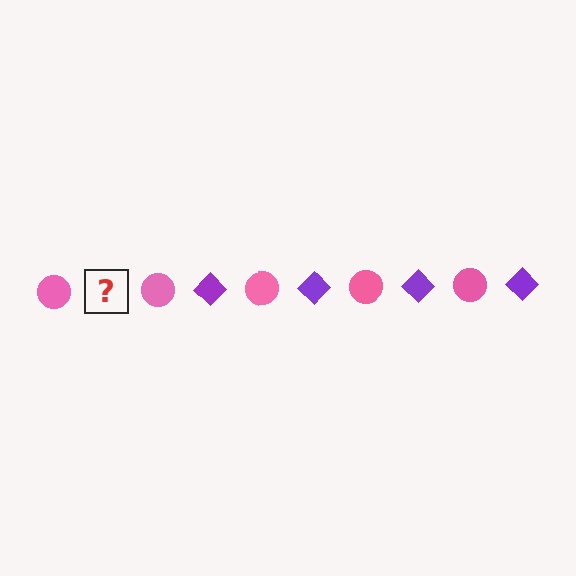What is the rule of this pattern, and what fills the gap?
The rule is that the pattern alternates between pink circle and purple diamond. The gap should be filled with a purple diamond.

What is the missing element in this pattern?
The missing element is a purple diamond.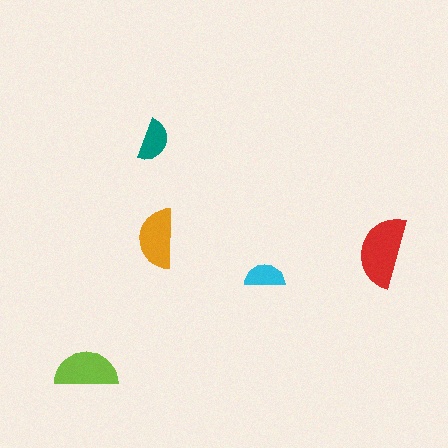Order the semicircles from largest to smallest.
the red one, the lime one, the orange one, the teal one, the cyan one.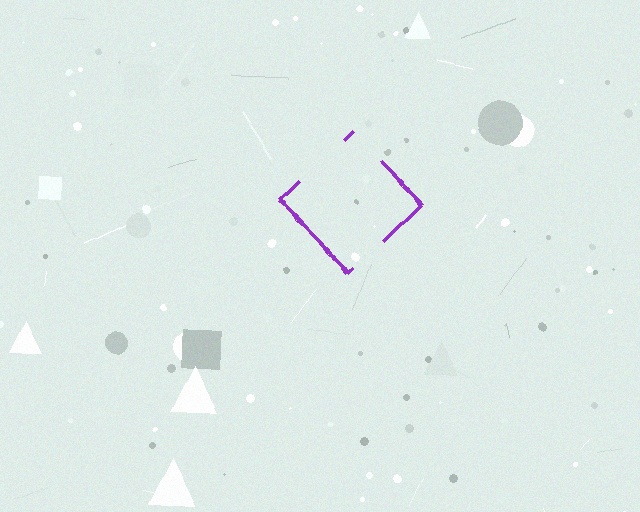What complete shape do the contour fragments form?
The contour fragments form a diamond.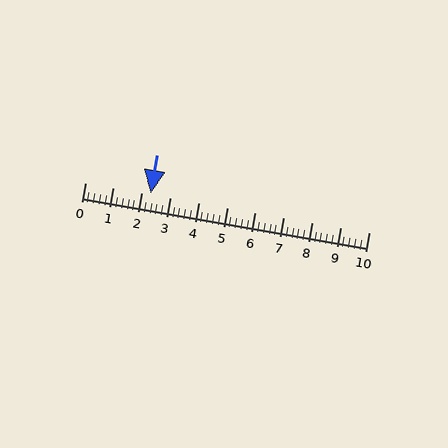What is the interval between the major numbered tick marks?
The major tick marks are spaced 1 units apart.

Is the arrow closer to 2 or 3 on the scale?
The arrow is closer to 2.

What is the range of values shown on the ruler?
The ruler shows values from 0 to 10.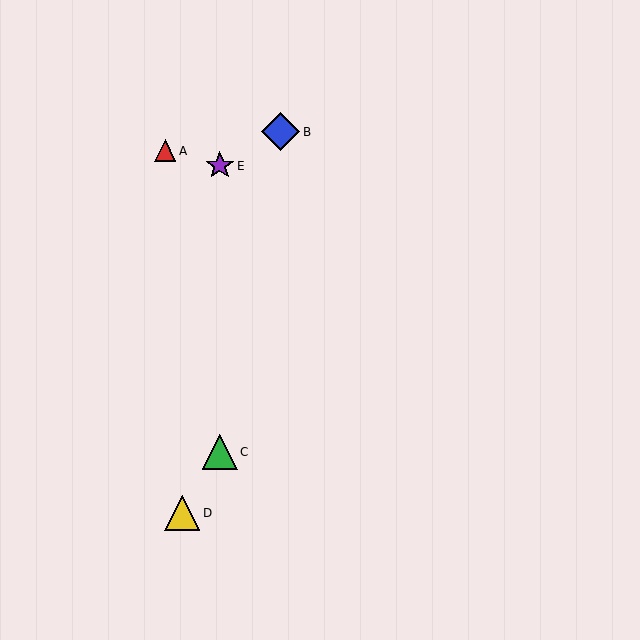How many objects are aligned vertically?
2 objects (C, E) are aligned vertically.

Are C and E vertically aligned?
Yes, both are at x≈220.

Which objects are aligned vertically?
Objects C, E are aligned vertically.